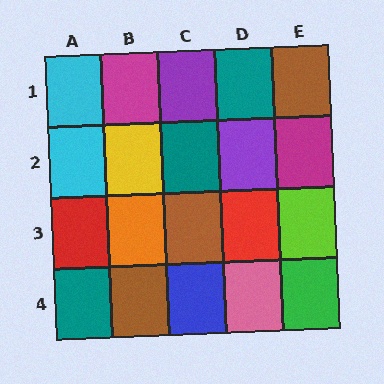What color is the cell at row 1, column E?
Brown.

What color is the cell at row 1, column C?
Purple.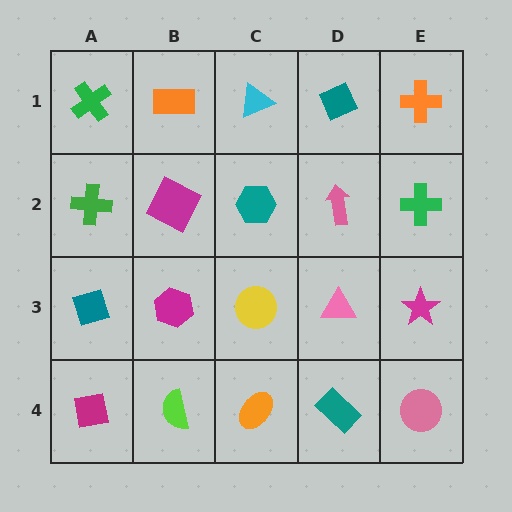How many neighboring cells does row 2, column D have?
4.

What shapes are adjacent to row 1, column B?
A magenta square (row 2, column B), a green cross (row 1, column A), a cyan triangle (row 1, column C).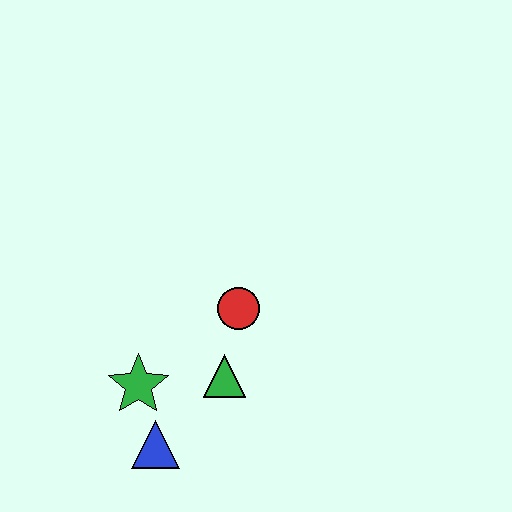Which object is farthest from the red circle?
The blue triangle is farthest from the red circle.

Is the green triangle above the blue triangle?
Yes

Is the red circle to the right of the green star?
Yes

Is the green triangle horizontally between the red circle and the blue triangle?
Yes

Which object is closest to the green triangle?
The red circle is closest to the green triangle.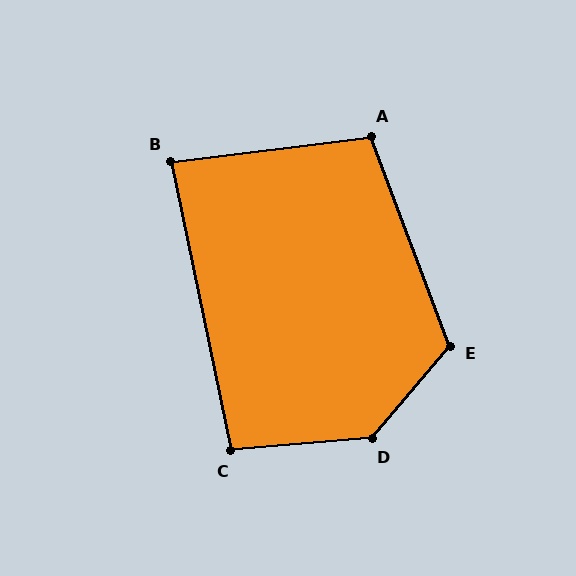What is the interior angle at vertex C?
Approximately 97 degrees (obtuse).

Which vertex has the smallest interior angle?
B, at approximately 85 degrees.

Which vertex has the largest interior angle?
D, at approximately 135 degrees.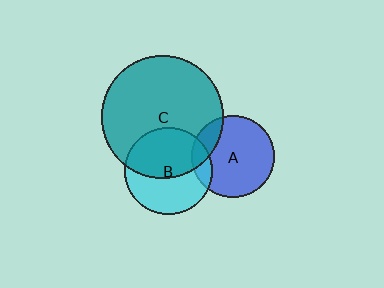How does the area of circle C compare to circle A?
Approximately 2.2 times.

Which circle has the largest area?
Circle C (teal).